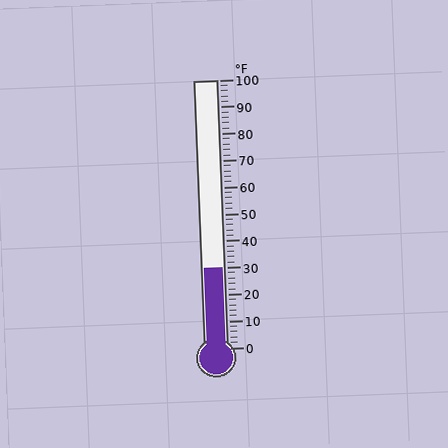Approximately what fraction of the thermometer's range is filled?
The thermometer is filled to approximately 30% of its range.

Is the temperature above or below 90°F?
The temperature is below 90°F.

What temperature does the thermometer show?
The thermometer shows approximately 30°F.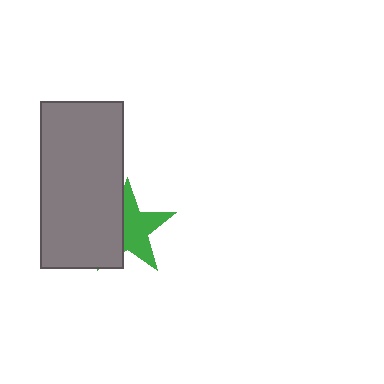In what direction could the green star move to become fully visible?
The green star could move right. That would shift it out from behind the gray rectangle entirely.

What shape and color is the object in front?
The object in front is a gray rectangle.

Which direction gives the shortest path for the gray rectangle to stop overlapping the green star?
Moving left gives the shortest separation.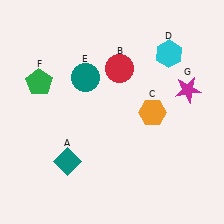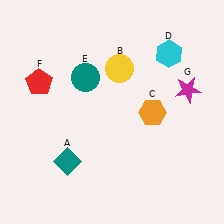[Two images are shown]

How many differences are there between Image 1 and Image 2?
There are 2 differences between the two images.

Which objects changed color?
B changed from red to yellow. F changed from green to red.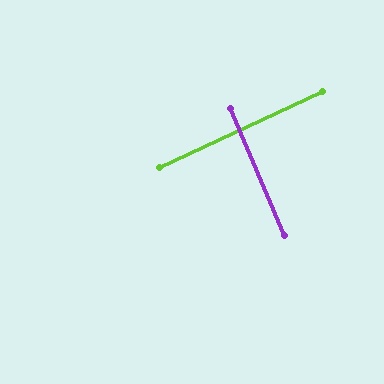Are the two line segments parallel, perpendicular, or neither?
Perpendicular — they meet at approximately 88°.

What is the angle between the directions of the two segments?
Approximately 88 degrees.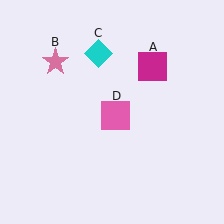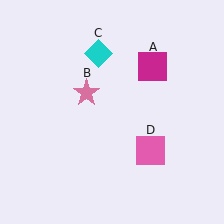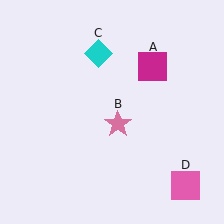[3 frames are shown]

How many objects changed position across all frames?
2 objects changed position: pink star (object B), pink square (object D).